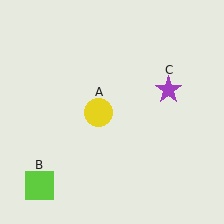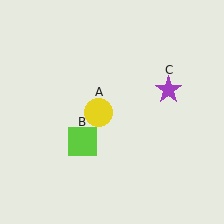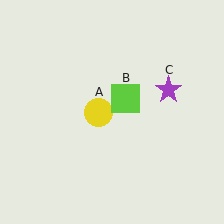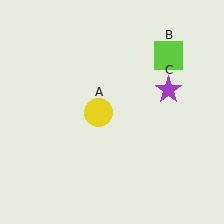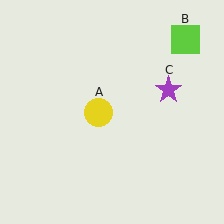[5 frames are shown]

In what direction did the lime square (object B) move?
The lime square (object B) moved up and to the right.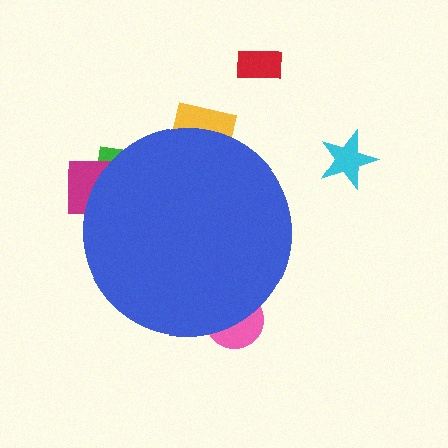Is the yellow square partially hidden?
Yes, the yellow square is partially hidden behind the blue circle.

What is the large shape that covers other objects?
A blue circle.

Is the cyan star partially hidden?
No, the cyan star is fully visible.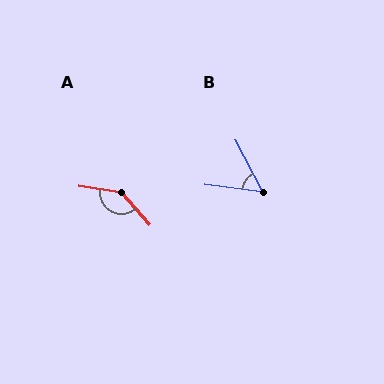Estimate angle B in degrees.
Approximately 55 degrees.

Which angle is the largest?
A, at approximately 141 degrees.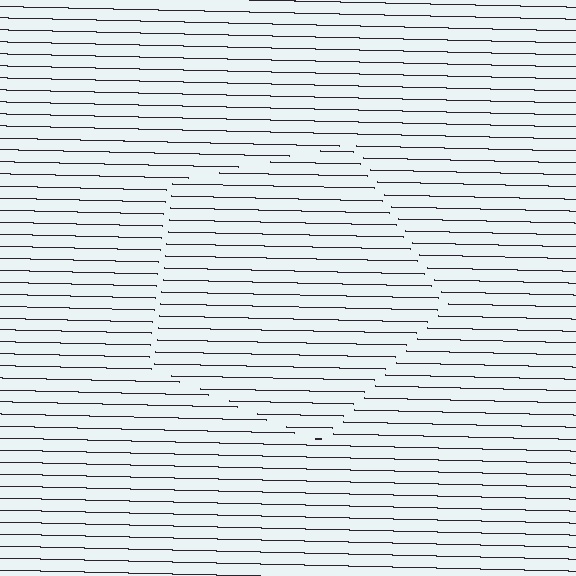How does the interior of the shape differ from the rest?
The interior of the shape contains the same grating, shifted by half a period — the contour is defined by the phase discontinuity where line-ends from the inner and outer gratings abut.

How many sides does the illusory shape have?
5 sides — the line-ends trace a pentagon.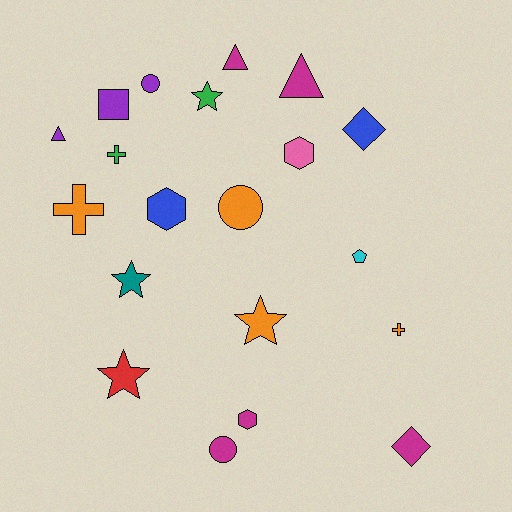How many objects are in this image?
There are 20 objects.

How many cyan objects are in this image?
There is 1 cyan object.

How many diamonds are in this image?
There are 2 diamonds.